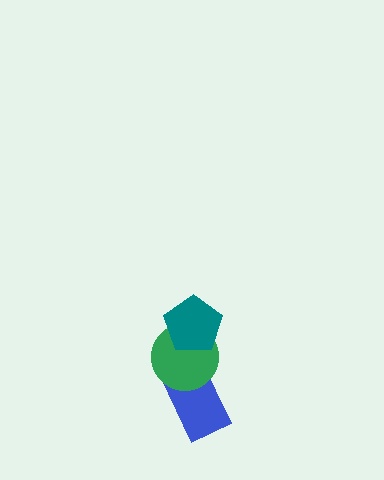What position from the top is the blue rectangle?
The blue rectangle is 3rd from the top.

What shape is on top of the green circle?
The teal pentagon is on top of the green circle.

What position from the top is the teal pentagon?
The teal pentagon is 1st from the top.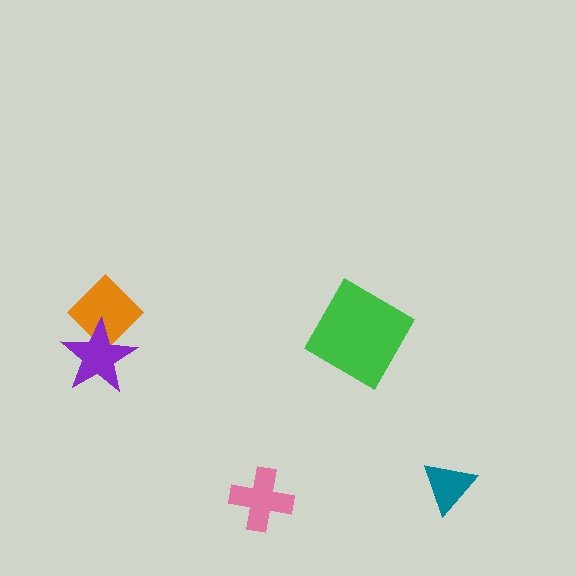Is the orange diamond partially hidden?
Yes, it is partially covered by another shape.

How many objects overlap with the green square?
0 objects overlap with the green square.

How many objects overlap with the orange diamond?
1 object overlaps with the orange diamond.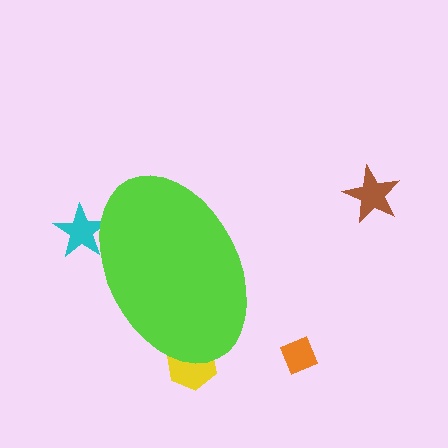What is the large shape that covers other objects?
A lime ellipse.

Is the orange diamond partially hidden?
No, the orange diamond is fully visible.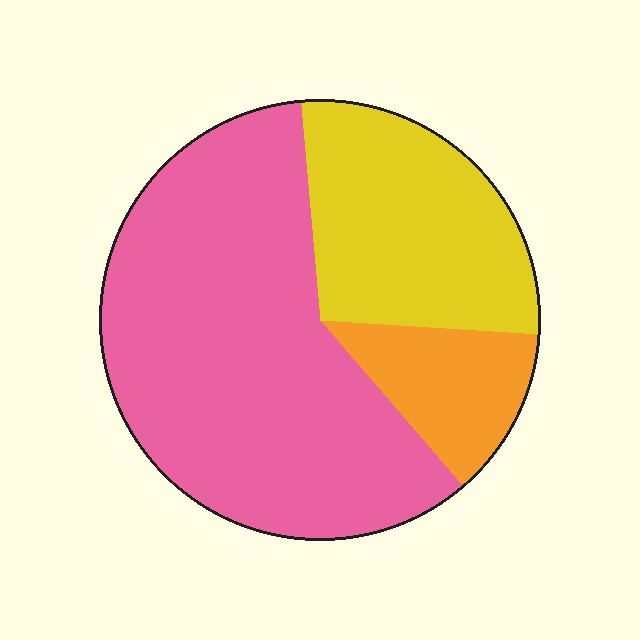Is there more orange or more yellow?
Yellow.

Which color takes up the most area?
Pink, at roughly 60%.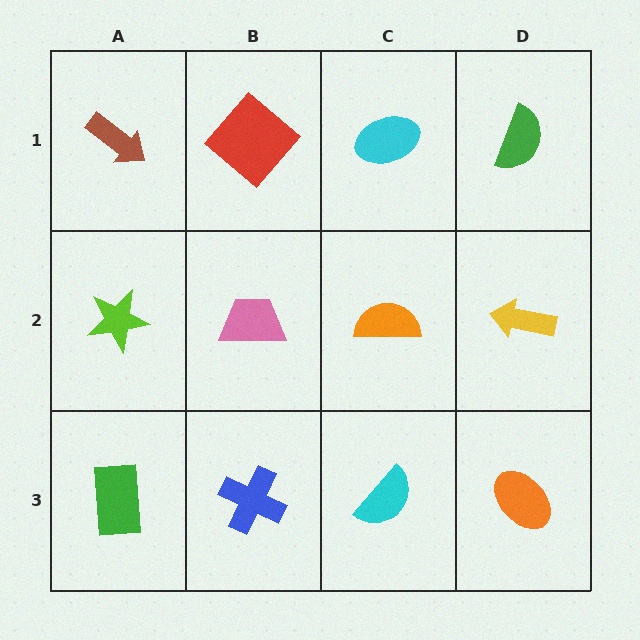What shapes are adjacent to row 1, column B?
A pink trapezoid (row 2, column B), a brown arrow (row 1, column A), a cyan ellipse (row 1, column C).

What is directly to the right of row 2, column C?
A yellow arrow.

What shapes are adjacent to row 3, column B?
A pink trapezoid (row 2, column B), a green rectangle (row 3, column A), a cyan semicircle (row 3, column C).